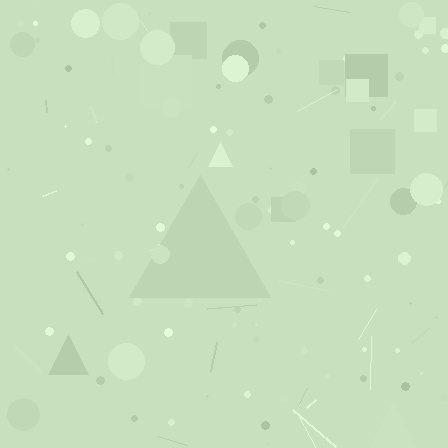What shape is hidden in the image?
A triangle is hidden in the image.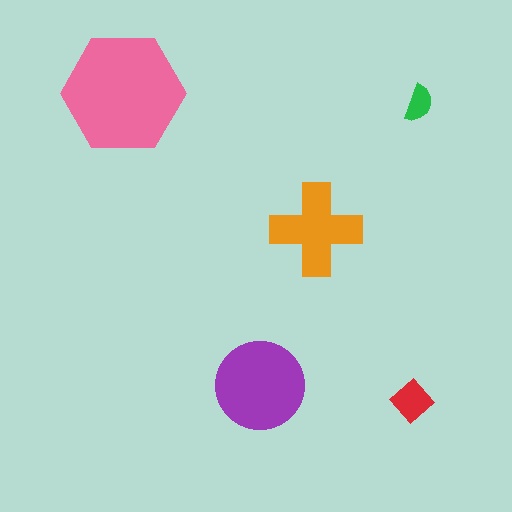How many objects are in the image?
There are 5 objects in the image.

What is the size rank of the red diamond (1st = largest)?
4th.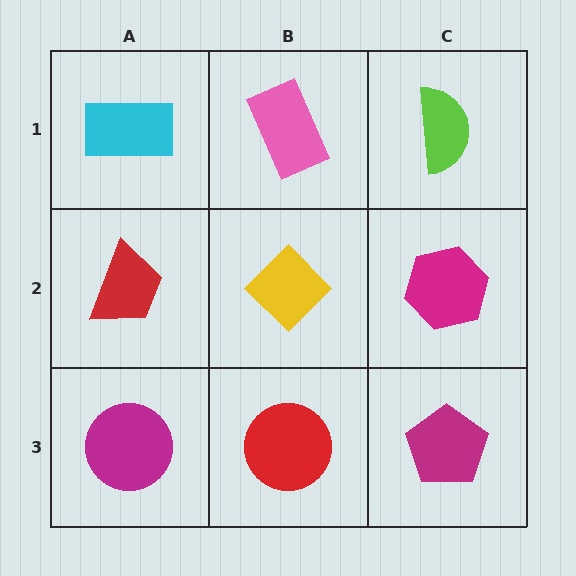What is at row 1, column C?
A lime semicircle.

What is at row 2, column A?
A red trapezoid.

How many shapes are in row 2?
3 shapes.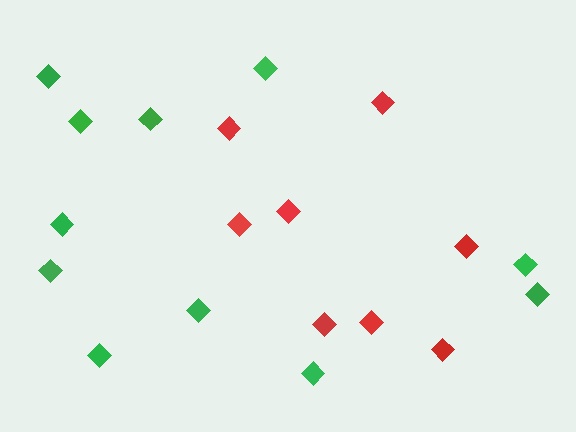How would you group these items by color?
There are 2 groups: one group of green diamonds (11) and one group of red diamonds (8).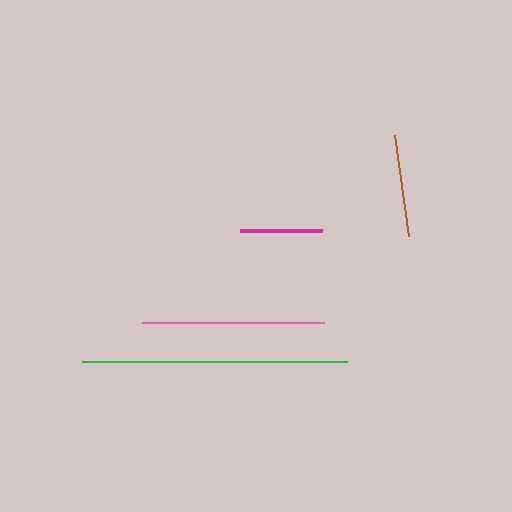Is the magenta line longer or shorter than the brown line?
The brown line is longer than the magenta line.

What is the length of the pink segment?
The pink segment is approximately 182 pixels long.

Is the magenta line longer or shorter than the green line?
The green line is longer than the magenta line.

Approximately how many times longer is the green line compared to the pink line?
The green line is approximately 1.5 times the length of the pink line.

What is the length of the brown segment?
The brown segment is approximately 102 pixels long.